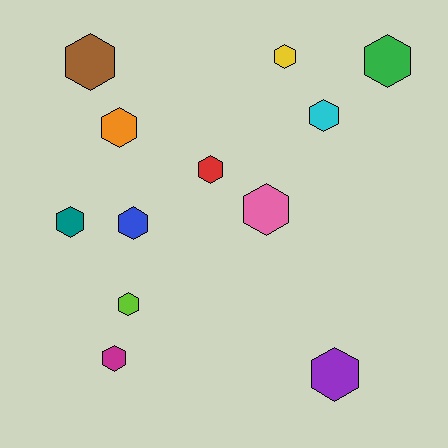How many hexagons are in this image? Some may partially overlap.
There are 12 hexagons.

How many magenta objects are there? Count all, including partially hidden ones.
There is 1 magenta object.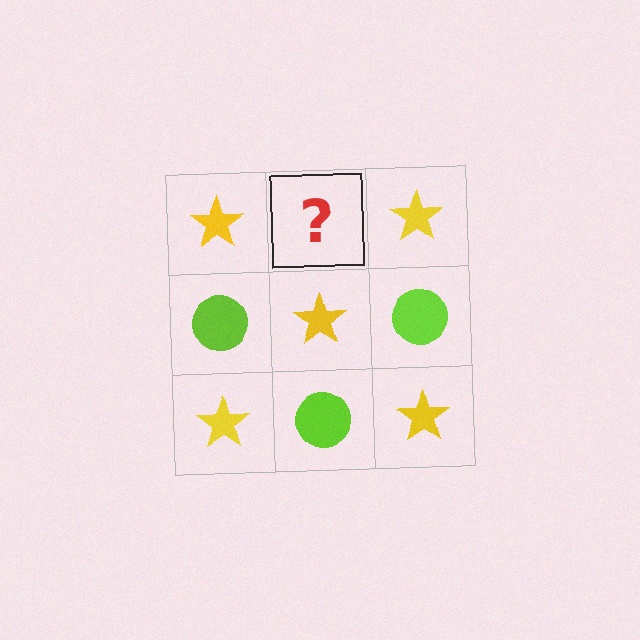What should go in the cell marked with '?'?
The missing cell should contain a lime circle.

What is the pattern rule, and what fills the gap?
The rule is that it alternates yellow star and lime circle in a checkerboard pattern. The gap should be filled with a lime circle.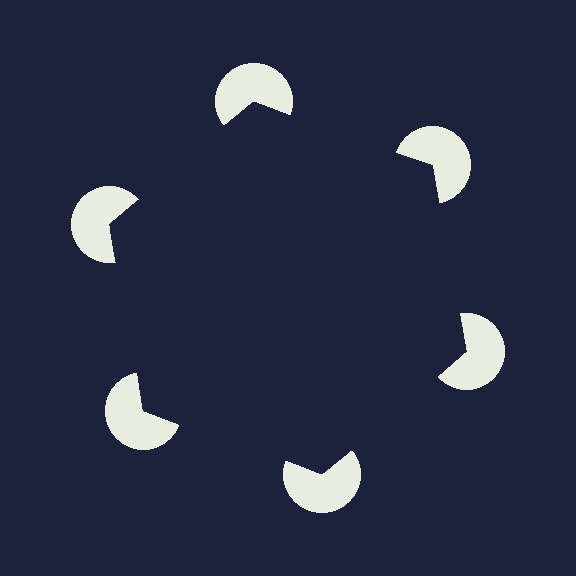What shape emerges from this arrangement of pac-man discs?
An illusory hexagon — its edges are inferred from the aligned wedge cuts in the pac-man discs, not physically drawn.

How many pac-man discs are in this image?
There are 6 — one at each vertex of the illusory hexagon.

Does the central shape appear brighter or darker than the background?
It typically appears slightly darker than the background, even though no actual brightness change is drawn.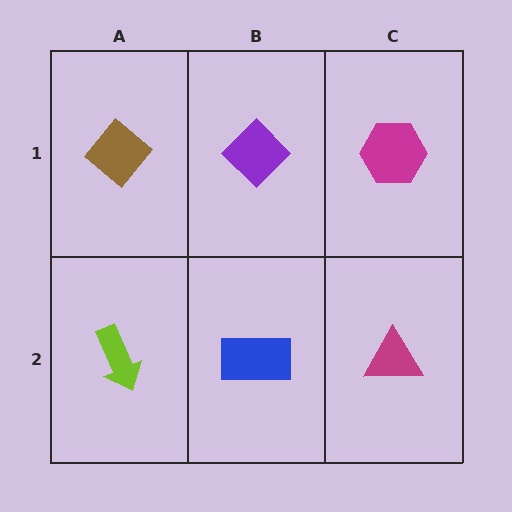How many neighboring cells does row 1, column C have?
2.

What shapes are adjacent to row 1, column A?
A lime arrow (row 2, column A), a purple diamond (row 1, column B).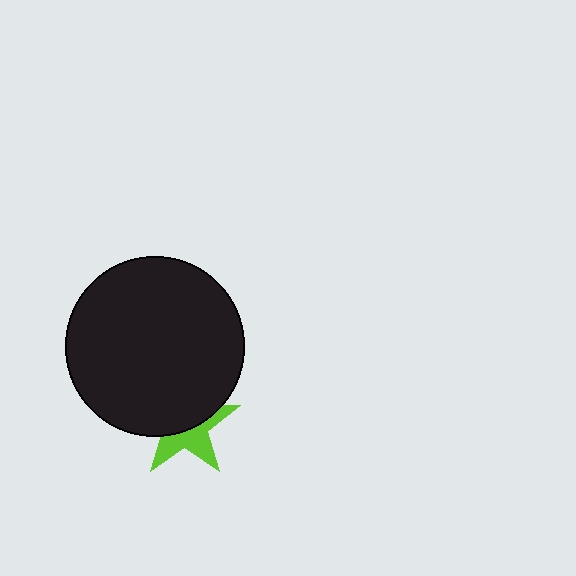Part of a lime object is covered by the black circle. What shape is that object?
It is a star.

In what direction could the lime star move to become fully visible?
The lime star could move down. That would shift it out from behind the black circle entirely.